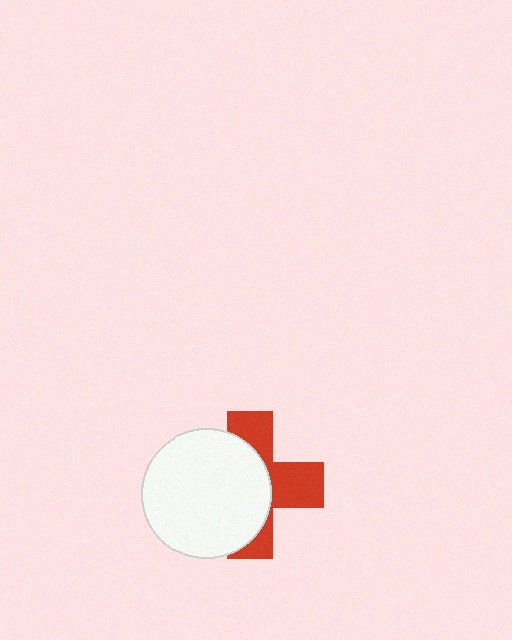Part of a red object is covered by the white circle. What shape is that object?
It is a cross.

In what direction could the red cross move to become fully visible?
The red cross could move right. That would shift it out from behind the white circle entirely.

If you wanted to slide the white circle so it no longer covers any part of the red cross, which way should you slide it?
Slide it left — that is the most direct way to separate the two shapes.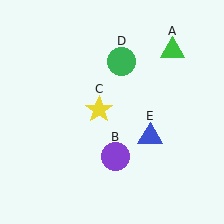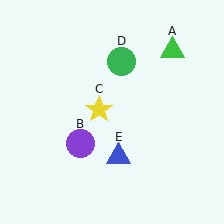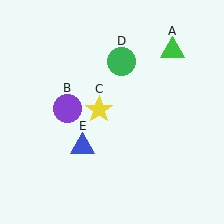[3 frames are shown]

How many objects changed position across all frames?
2 objects changed position: purple circle (object B), blue triangle (object E).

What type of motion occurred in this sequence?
The purple circle (object B), blue triangle (object E) rotated clockwise around the center of the scene.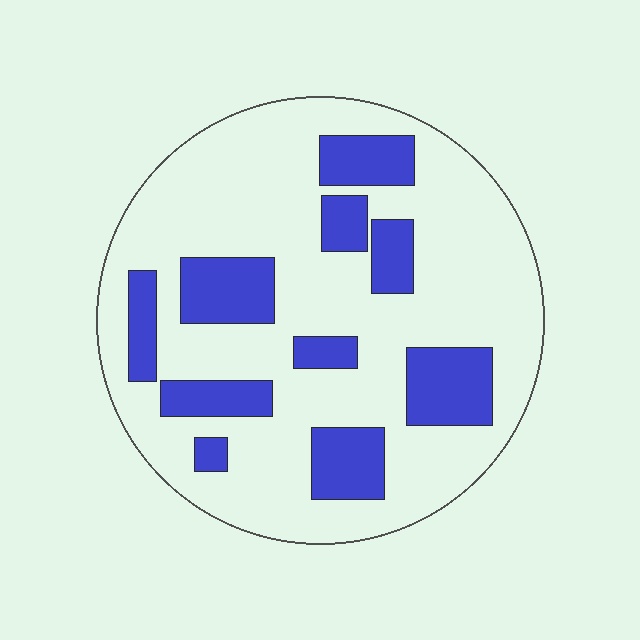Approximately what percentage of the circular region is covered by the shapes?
Approximately 25%.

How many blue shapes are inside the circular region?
10.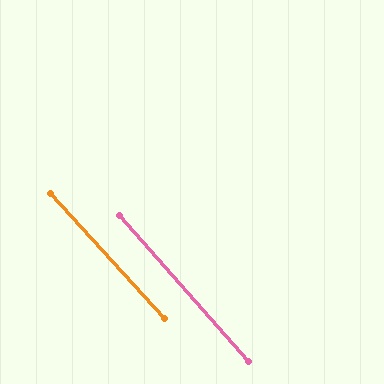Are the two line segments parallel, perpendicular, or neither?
Parallel — their directions differ by only 0.7°.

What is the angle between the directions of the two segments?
Approximately 1 degree.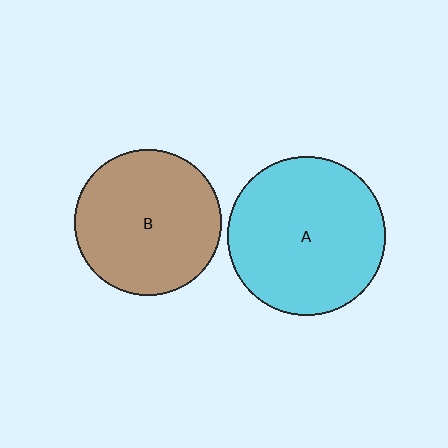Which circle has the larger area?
Circle A (cyan).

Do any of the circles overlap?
No, none of the circles overlap.